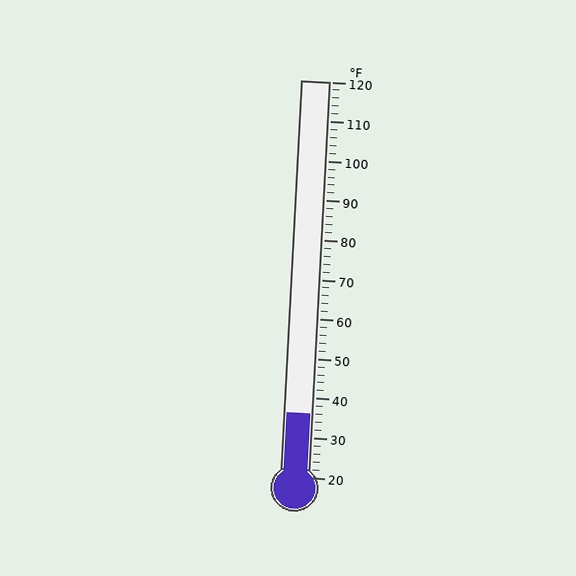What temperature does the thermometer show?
The thermometer shows approximately 36°F.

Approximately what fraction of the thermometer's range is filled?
The thermometer is filled to approximately 15% of its range.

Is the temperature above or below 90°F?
The temperature is below 90°F.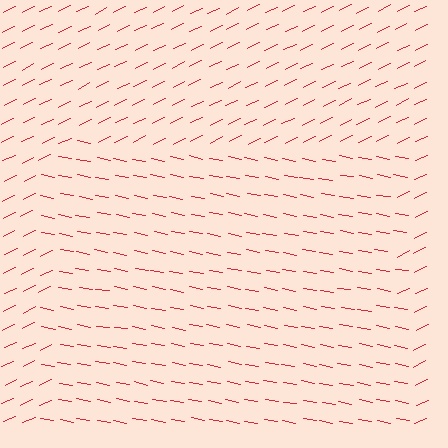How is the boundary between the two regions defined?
The boundary is defined purely by a change in line orientation (approximately 36 degrees difference). All lines are the same color and thickness.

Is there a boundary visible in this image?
Yes, there is a texture boundary formed by a change in line orientation.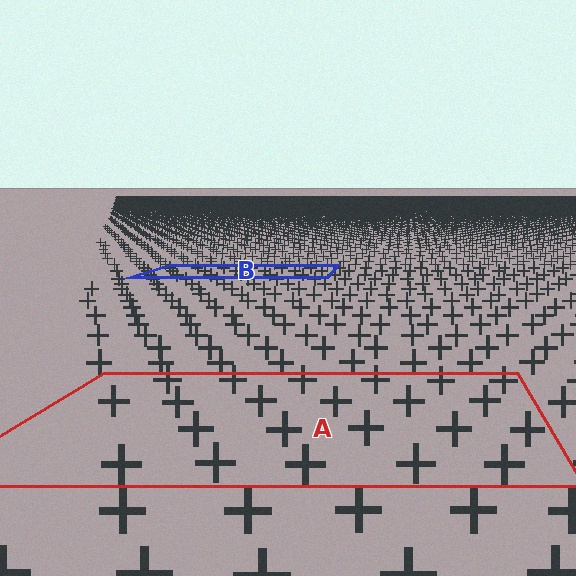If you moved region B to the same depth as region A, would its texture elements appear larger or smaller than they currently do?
They would appear larger. At a closer depth, the same texture elements are projected at a bigger on-screen size.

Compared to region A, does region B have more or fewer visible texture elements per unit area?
Region B has more texture elements per unit area — they are packed more densely because it is farther away.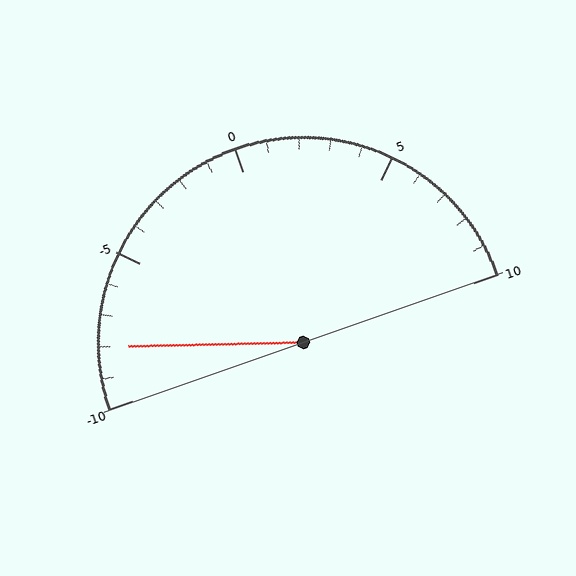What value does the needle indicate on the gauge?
The needle indicates approximately -8.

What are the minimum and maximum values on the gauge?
The gauge ranges from -10 to 10.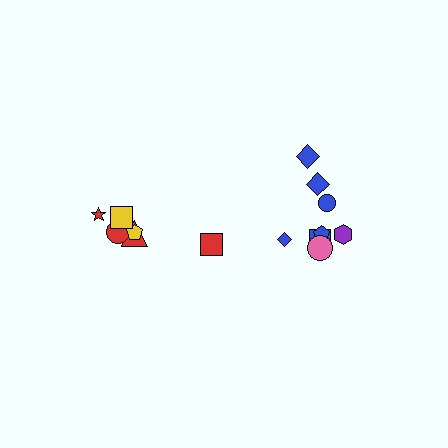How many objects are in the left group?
There are 6 objects.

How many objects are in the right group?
There are 8 objects.